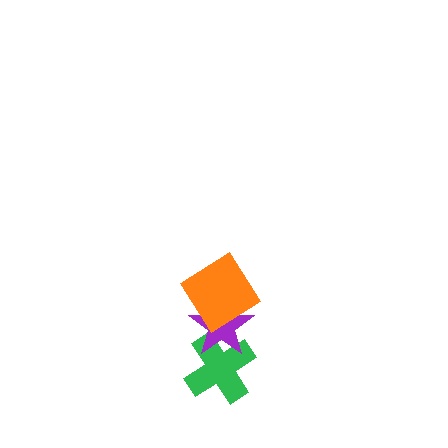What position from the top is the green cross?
The green cross is 3rd from the top.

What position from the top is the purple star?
The purple star is 2nd from the top.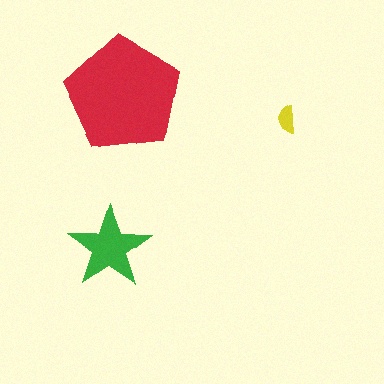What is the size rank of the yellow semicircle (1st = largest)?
3rd.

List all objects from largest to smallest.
The red pentagon, the green star, the yellow semicircle.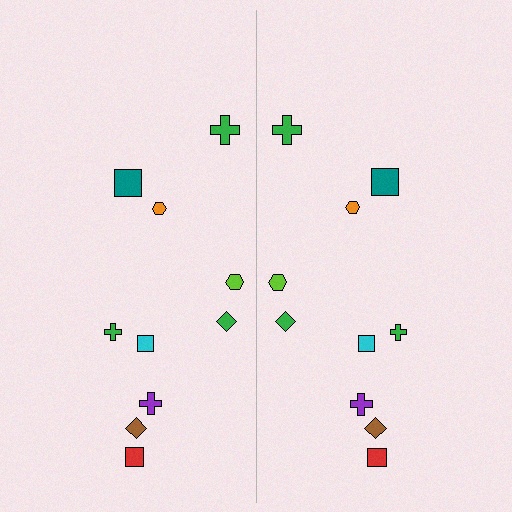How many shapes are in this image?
There are 20 shapes in this image.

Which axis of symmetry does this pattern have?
The pattern has a vertical axis of symmetry running through the center of the image.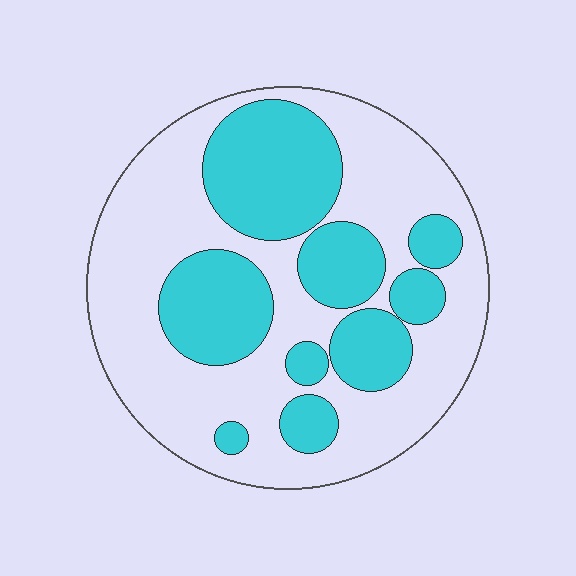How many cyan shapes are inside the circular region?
9.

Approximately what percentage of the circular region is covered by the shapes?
Approximately 40%.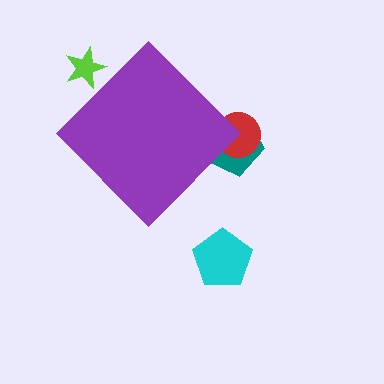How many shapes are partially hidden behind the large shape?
3 shapes are partially hidden.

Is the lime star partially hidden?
Yes, the lime star is partially hidden behind the purple diamond.